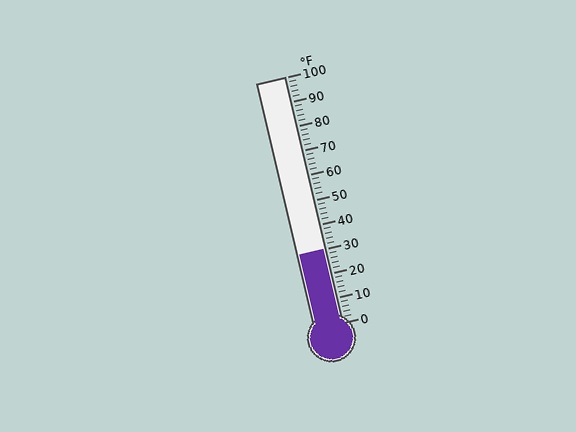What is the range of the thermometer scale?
The thermometer scale ranges from 0°F to 100°F.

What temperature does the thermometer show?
The thermometer shows approximately 30°F.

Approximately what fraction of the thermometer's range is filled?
The thermometer is filled to approximately 30% of its range.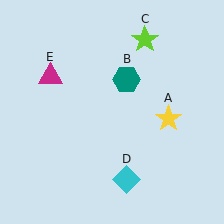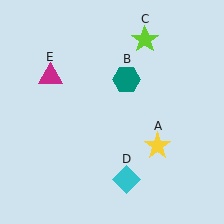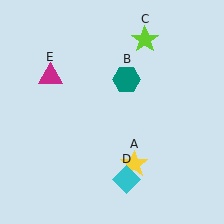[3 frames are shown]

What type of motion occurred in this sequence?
The yellow star (object A) rotated clockwise around the center of the scene.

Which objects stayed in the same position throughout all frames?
Teal hexagon (object B) and lime star (object C) and cyan diamond (object D) and magenta triangle (object E) remained stationary.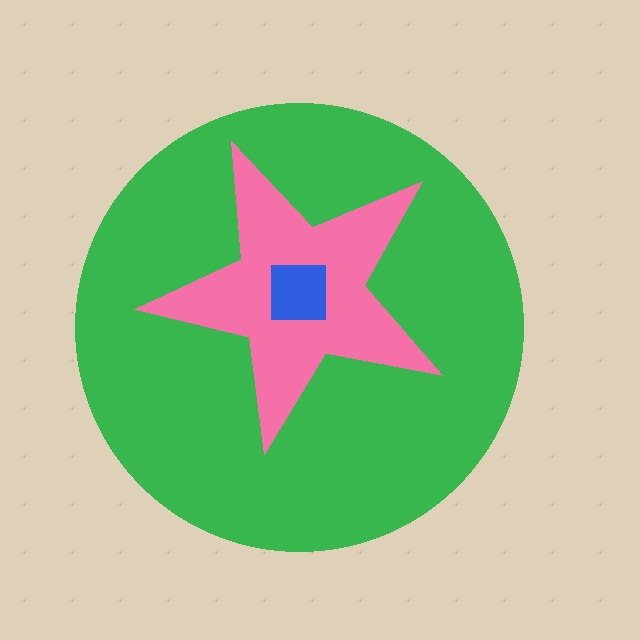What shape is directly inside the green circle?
The pink star.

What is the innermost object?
The blue square.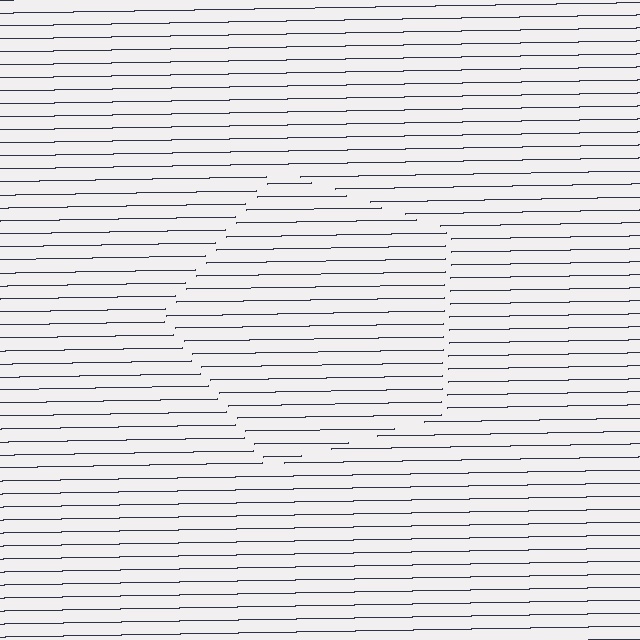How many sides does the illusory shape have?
5 sides — the line-ends trace a pentagon.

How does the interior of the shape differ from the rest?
The interior of the shape contains the same grating, shifted by half a period — the contour is defined by the phase discontinuity where line-ends from the inner and outer gratings abut.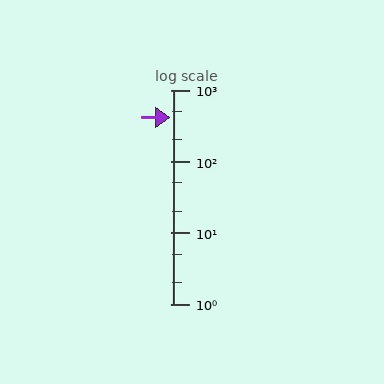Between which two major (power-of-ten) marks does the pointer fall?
The pointer is between 100 and 1000.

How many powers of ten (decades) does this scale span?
The scale spans 3 decades, from 1 to 1000.